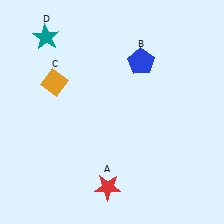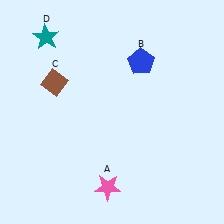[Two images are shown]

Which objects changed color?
A changed from red to pink. C changed from orange to brown.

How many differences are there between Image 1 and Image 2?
There are 2 differences between the two images.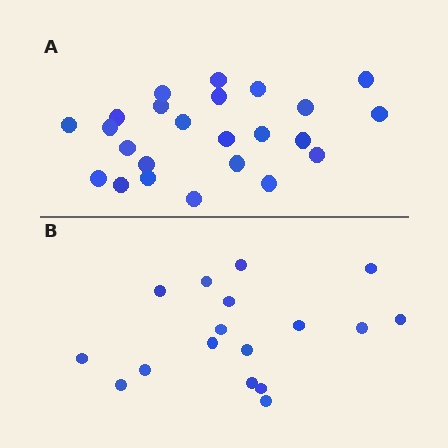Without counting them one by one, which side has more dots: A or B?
Region A (the top region) has more dots.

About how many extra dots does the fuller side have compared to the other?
Region A has roughly 8 or so more dots than region B.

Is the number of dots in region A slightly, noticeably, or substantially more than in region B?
Region A has noticeably more, but not dramatically so. The ratio is roughly 1.4 to 1.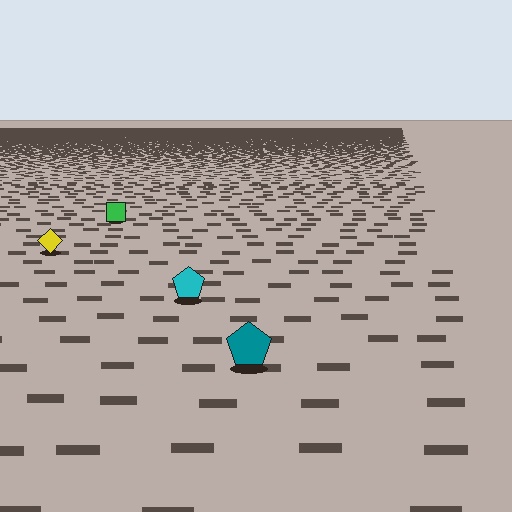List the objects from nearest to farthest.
From nearest to farthest: the teal pentagon, the cyan pentagon, the yellow diamond, the green square.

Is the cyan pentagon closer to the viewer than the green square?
Yes. The cyan pentagon is closer — you can tell from the texture gradient: the ground texture is coarser near it.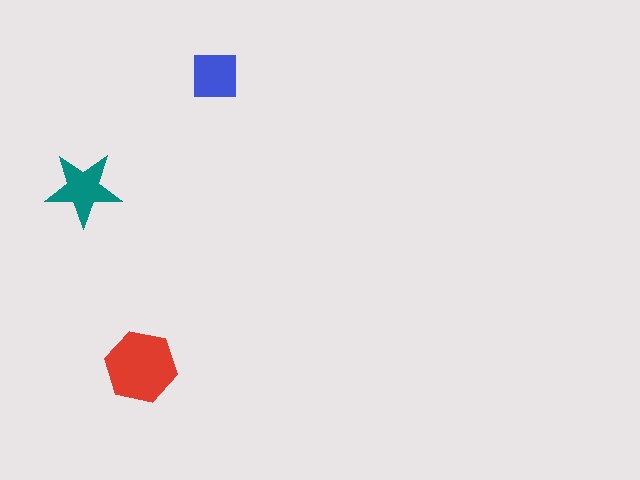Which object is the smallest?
The blue square.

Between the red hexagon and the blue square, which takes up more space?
The red hexagon.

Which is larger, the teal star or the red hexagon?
The red hexagon.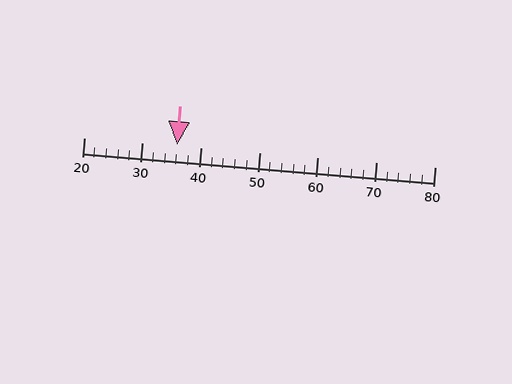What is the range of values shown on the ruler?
The ruler shows values from 20 to 80.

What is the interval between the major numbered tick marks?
The major tick marks are spaced 10 units apart.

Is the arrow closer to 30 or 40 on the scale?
The arrow is closer to 40.